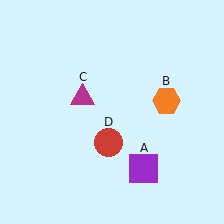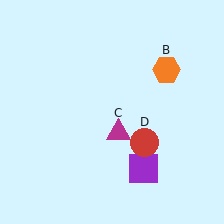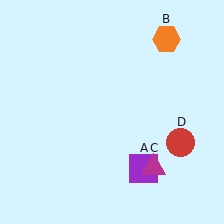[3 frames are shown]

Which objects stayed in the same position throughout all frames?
Purple square (object A) remained stationary.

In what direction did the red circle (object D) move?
The red circle (object D) moved right.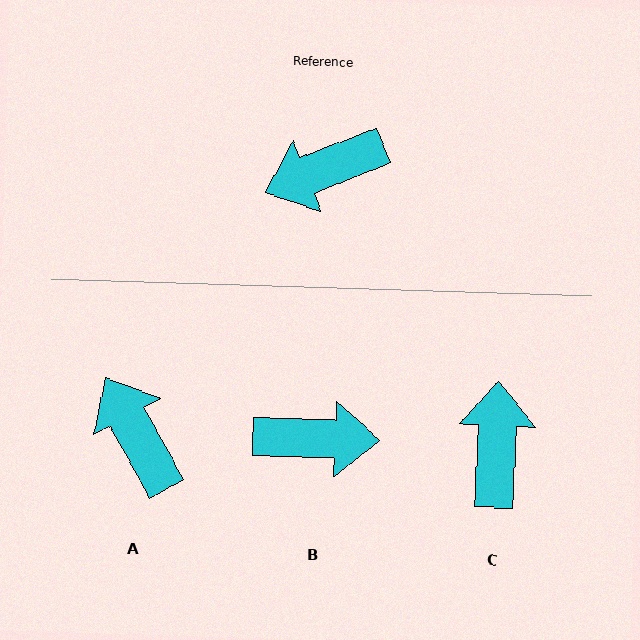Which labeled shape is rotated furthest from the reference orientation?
B, about 156 degrees away.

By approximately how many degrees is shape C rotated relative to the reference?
Approximately 114 degrees clockwise.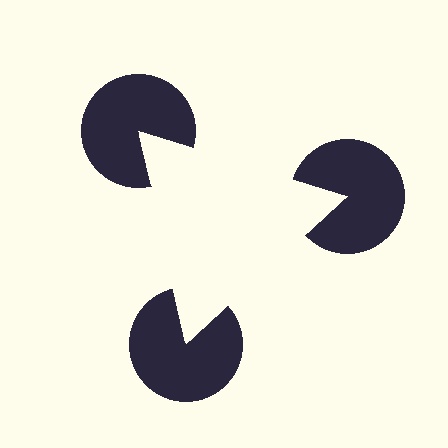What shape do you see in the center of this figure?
An illusory triangle — its edges are inferred from the aligned wedge cuts in the pac-man discs, not physically drawn.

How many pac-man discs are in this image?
There are 3 — one at each vertex of the illusory triangle.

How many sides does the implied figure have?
3 sides.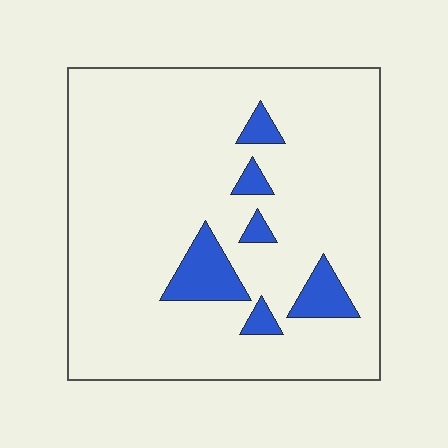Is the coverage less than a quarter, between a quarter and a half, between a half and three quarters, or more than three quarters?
Less than a quarter.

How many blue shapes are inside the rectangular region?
6.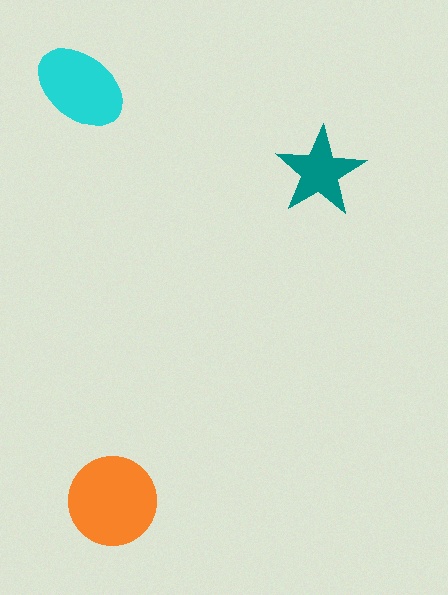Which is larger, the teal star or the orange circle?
The orange circle.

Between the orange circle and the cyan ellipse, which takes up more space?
The orange circle.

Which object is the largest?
The orange circle.